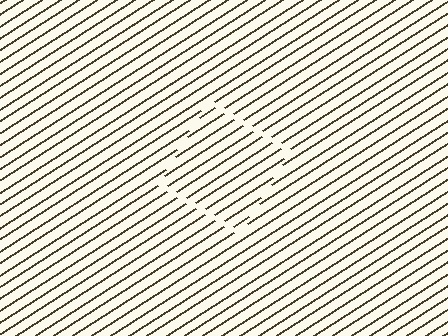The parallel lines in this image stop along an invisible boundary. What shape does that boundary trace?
An illusory square. The interior of the shape contains the same grating, shifted by half a period — the contour is defined by the phase discontinuity where line-ends from the inner and outer gratings abut.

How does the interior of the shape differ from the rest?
The interior of the shape contains the same grating, shifted by half a period — the contour is defined by the phase discontinuity where line-ends from the inner and outer gratings abut.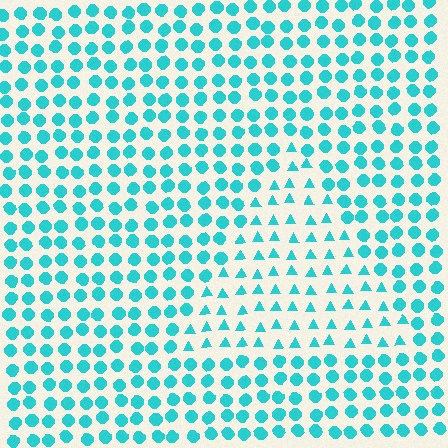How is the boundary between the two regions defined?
The boundary is defined by a change in element shape: triangles inside vs. circles outside. All elements share the same color and spacing.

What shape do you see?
I see a triangle.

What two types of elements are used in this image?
The image uses triangles inside the triangle region and circles outside it.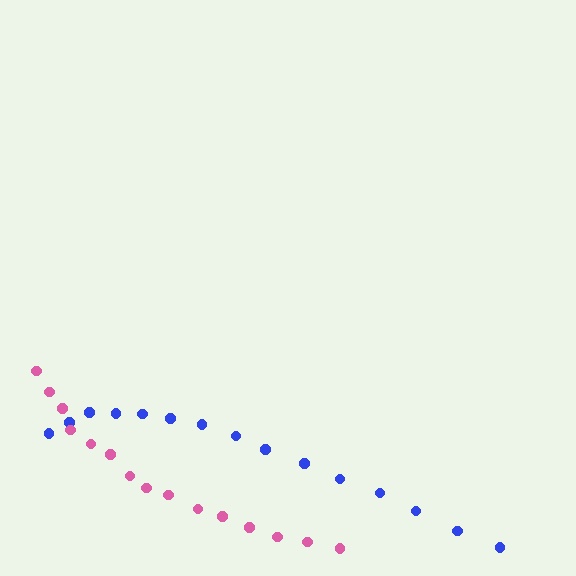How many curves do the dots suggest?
There are 2 distinct paths.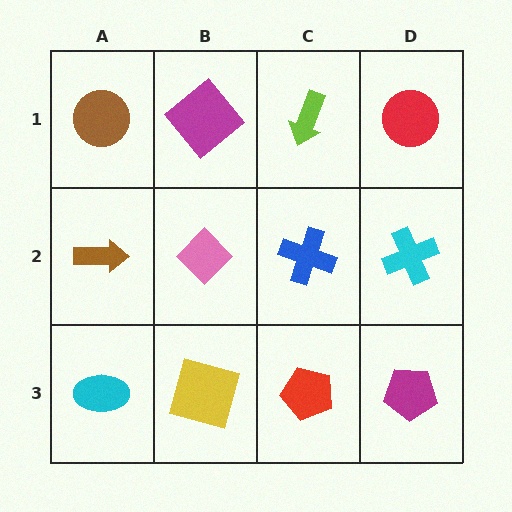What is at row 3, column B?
A yellow square.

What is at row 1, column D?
A red circle.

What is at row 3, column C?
A red pentagon.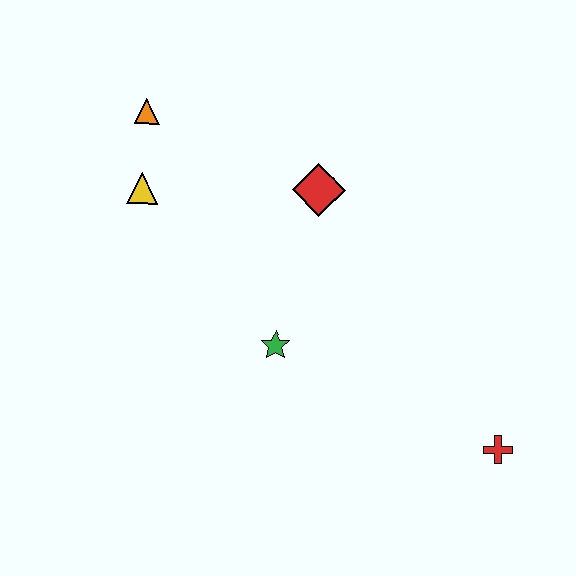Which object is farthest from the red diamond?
The red cross is farthest from the red diamond.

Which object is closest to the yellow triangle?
The orange triangle is closest to the yellow triangle.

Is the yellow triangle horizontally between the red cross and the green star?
No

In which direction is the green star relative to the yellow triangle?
The green star is below the yellow triangle.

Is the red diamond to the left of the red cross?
Yes